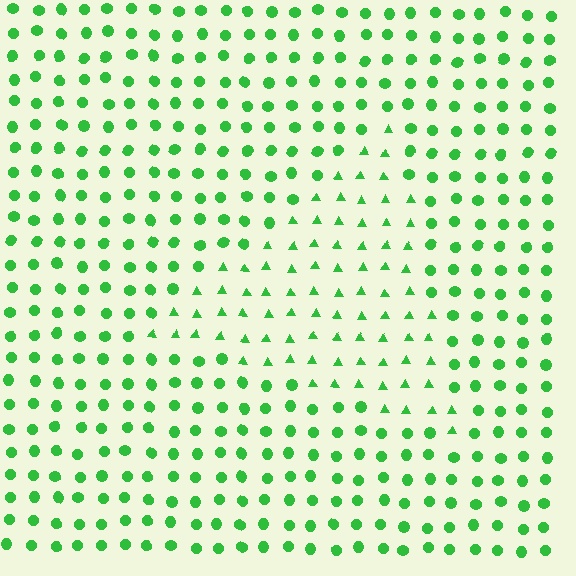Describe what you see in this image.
The image is filled with small green elements arranged in a uniform grid. A triangle-shaped region contains triangles, while the surrounding area contains circles. The boundary is defined purely by the change in element shape.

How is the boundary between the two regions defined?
The boundary is defined by a change in element shape: triangles inside vs. circles outside. All elements share the same color and spacing.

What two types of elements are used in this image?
The image uses triangles inside the triangle region and circles outside it.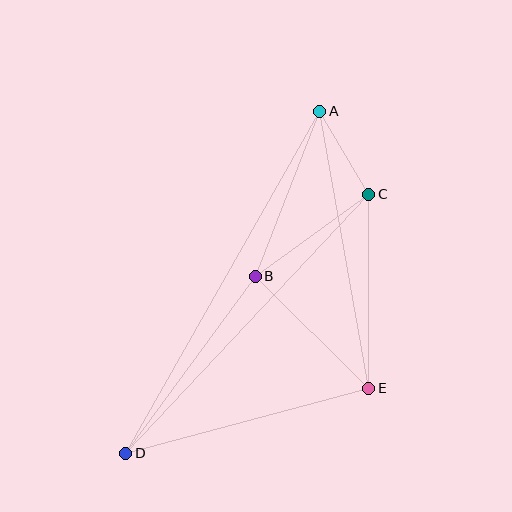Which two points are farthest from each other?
Points A and D are farthest from each other.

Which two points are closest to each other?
Points A and C are closest to each other.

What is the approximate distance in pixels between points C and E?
The distance between C and E is approximately 194 pixels.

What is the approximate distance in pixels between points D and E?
The distance between D and E is approximately 252 pixels.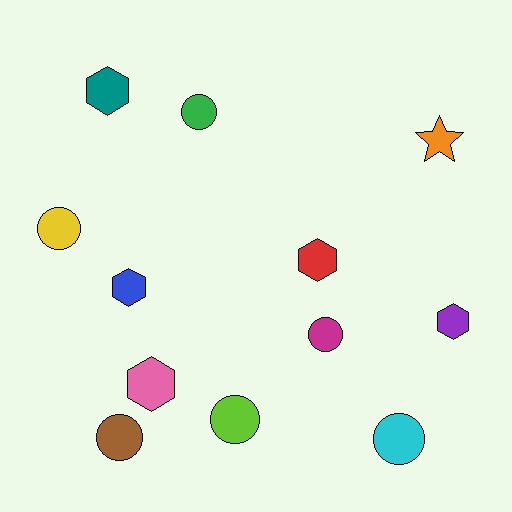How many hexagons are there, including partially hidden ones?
There are 5 hexagons.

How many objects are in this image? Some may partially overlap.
There are 12 objects.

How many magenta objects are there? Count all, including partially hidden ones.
There is 1 magenta object.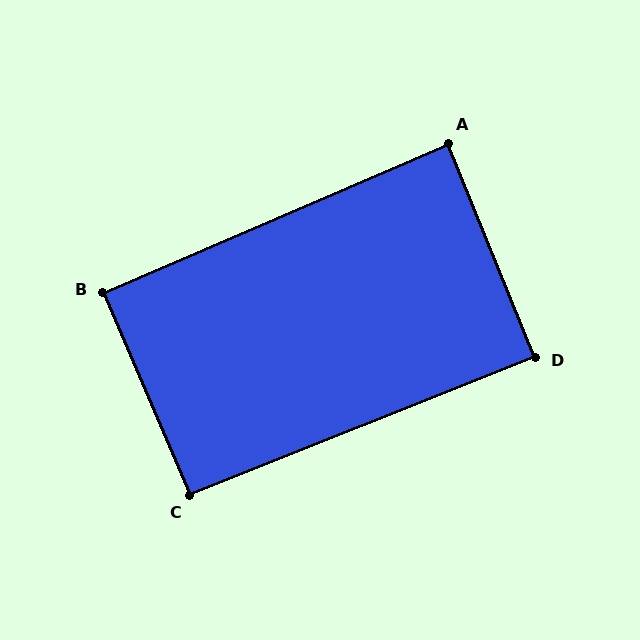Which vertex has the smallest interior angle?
A, at approximately 89 degrees.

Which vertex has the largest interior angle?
C, at approximately 91 degrees.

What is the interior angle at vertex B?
Approximately 90 degrees (approximately right).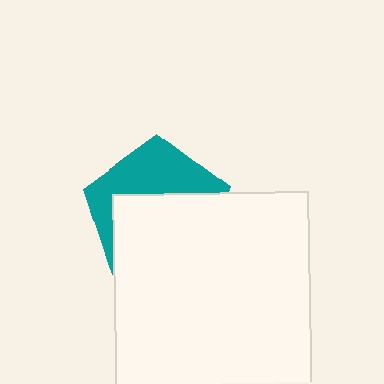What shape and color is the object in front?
The object in front is a white square.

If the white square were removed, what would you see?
You would see the complete teal pentagon.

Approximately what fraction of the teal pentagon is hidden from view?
Roughly 58% of the teal pentagon is hidden behind the white square.